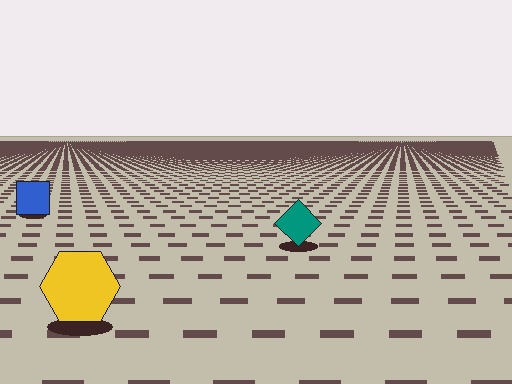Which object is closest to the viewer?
The yellow hexagon is closest. The texture marks near it are larger and more spread out.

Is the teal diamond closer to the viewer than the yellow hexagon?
No. The yellow hexagon is closer — you can tell from the texture gradient: the ground texture is coarser near it.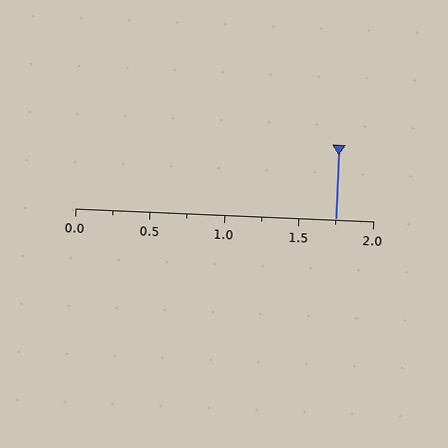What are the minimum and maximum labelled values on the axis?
The axis runs from 0.0 to 2.0.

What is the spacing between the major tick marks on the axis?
The major ticks are spaced 0.5 apart.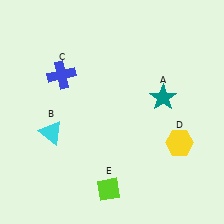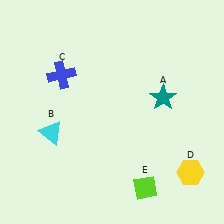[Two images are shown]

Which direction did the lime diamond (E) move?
The lime diamond (E) moved right.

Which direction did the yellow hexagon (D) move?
The yellow hexagon (D) moved down.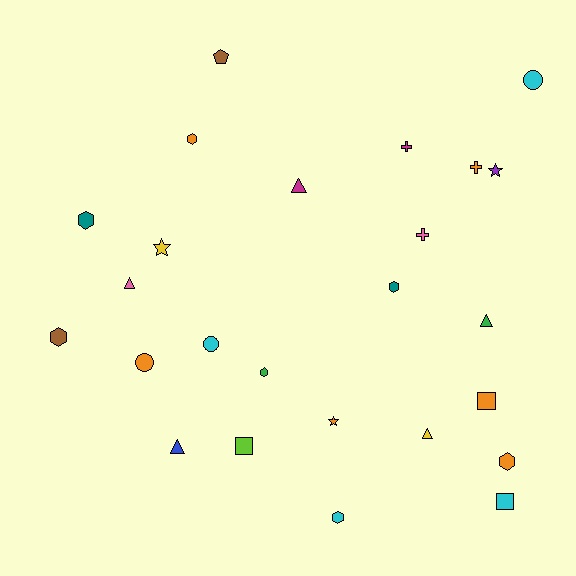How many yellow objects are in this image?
There are 2 yellow objects.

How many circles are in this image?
There are 3 circles.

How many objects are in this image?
There are 25 objects.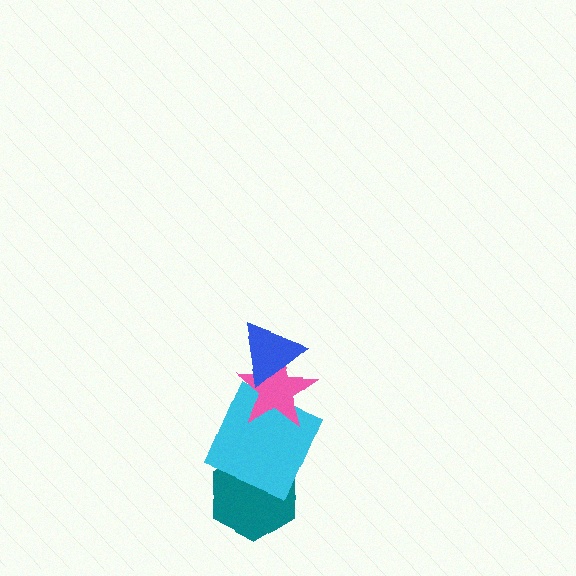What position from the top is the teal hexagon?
The teal hexagon is 4th from the top.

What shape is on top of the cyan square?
The pink star is on top of the cyan square.